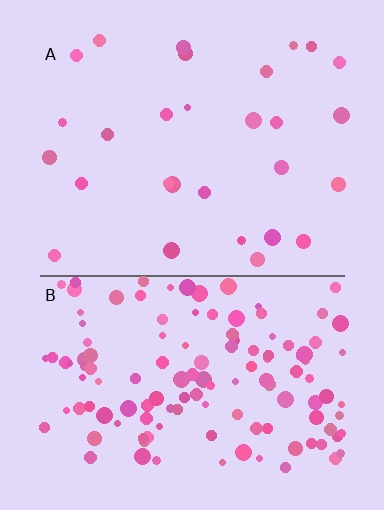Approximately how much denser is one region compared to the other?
Approximately 4.7× — region B over region A.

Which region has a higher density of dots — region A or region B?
B (the bottom).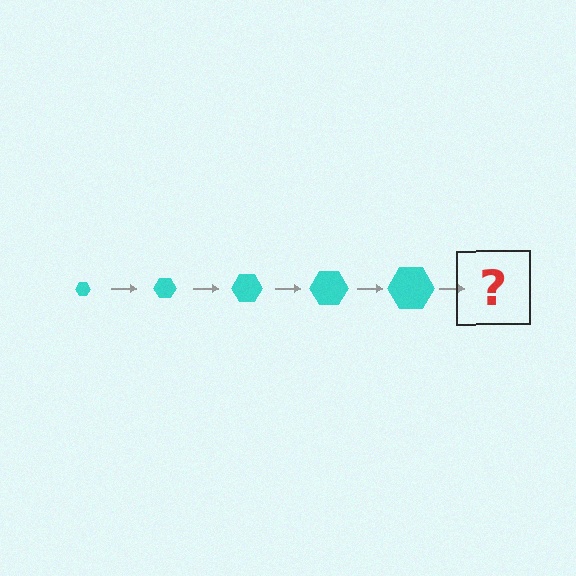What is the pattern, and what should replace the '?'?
The pattern is that the hexagon gets progressively larger each step. The '?' should be a cyan hexagon, larger than the previous one.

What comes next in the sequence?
The next element should be a cyan hexagon, larger than the previous one.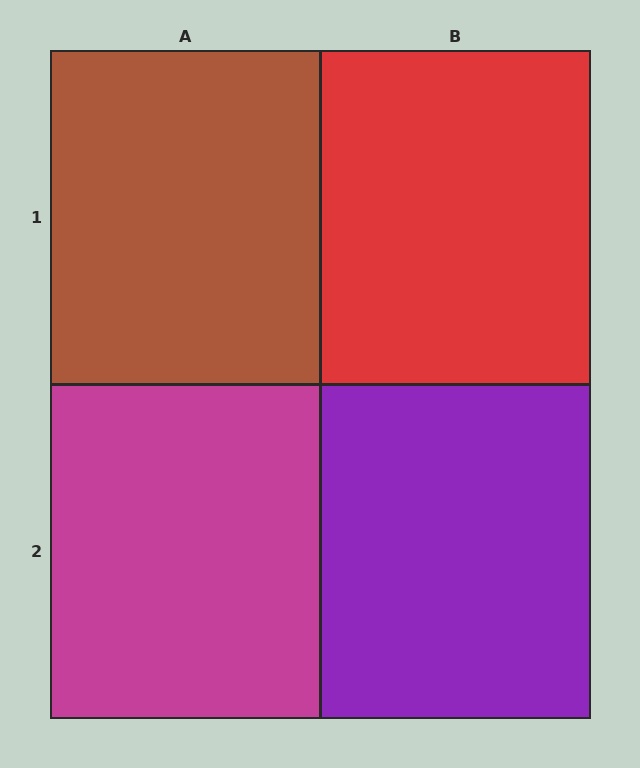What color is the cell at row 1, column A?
Brown.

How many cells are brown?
1 cell is brown.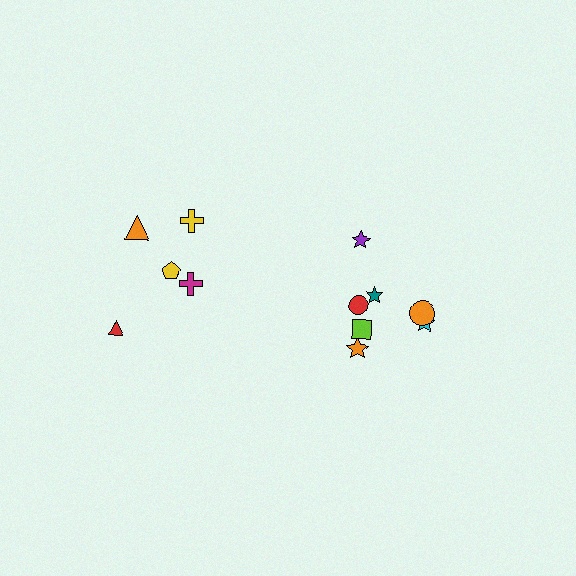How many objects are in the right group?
There are 7 objects.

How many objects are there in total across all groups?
There are 12 objects.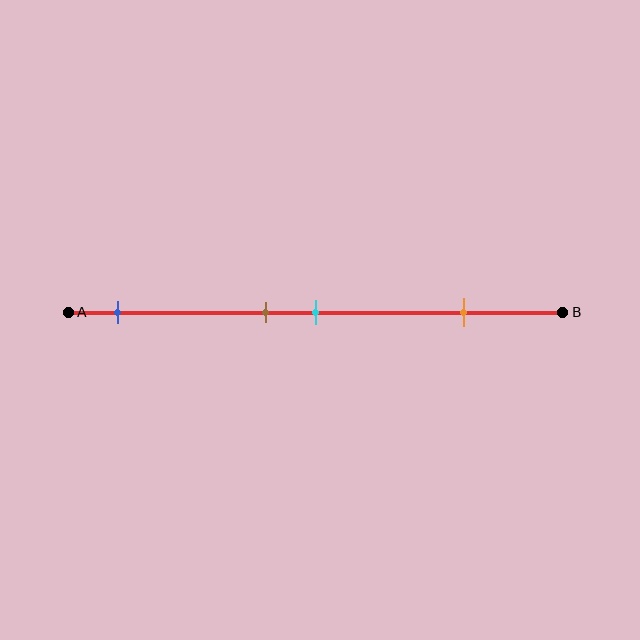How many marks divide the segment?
There are 4 marks dividing the segment.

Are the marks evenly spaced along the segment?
No, the marks are not evenly spaced.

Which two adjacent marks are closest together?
The brown and cyan marks are the closest adjacent pair.